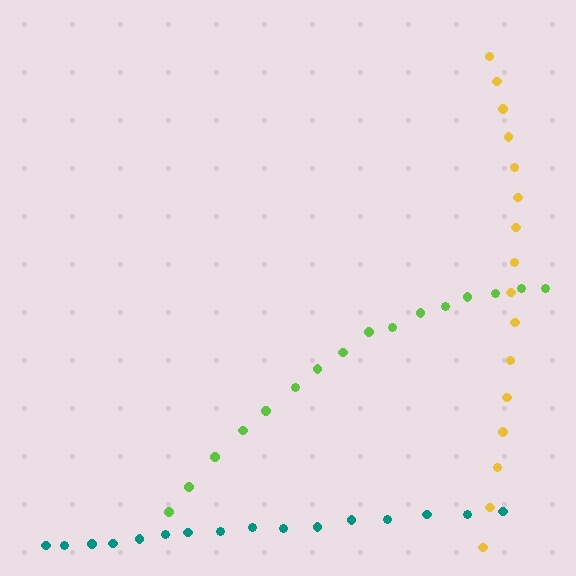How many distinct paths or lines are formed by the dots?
There are 3 distinct paths.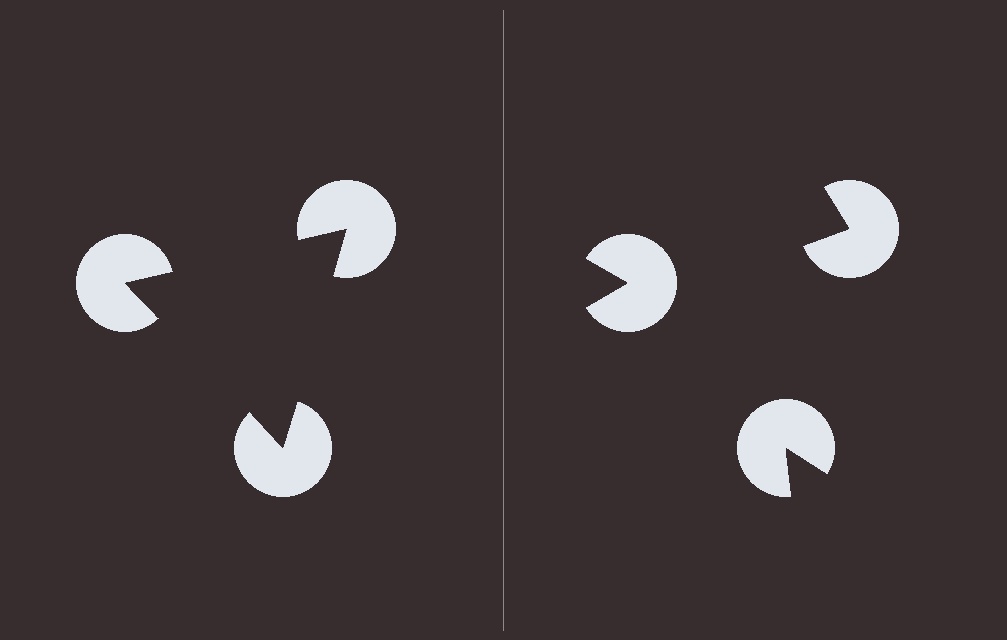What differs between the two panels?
The pac-man discs are positioned identically on both sides; only the wedge orientations differ. On the left they align to a triangle; on the right they are misaligned.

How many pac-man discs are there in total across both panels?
6 — 3 on each side.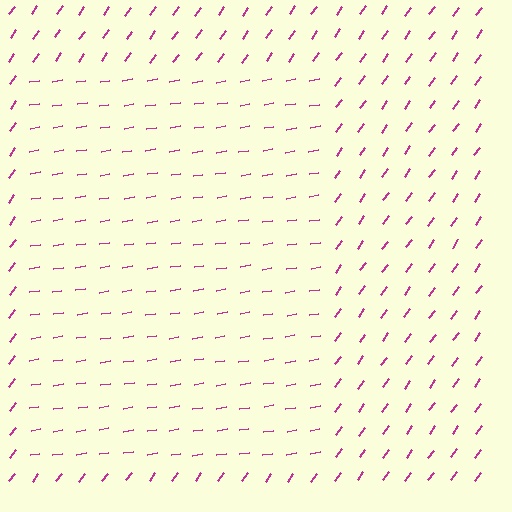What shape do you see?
I see a rectangle.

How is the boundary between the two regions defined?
The boundary is defined purely by a change in line orientation (approximately 45 degrees difference). All lines are the same color and thickness.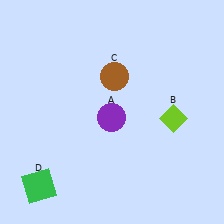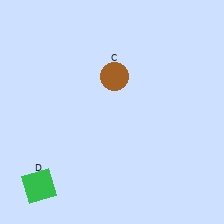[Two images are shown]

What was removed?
The purple circle (A), the lime diamond (B) were removed in Image 2.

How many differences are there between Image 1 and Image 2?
There are 2 differences between the two images.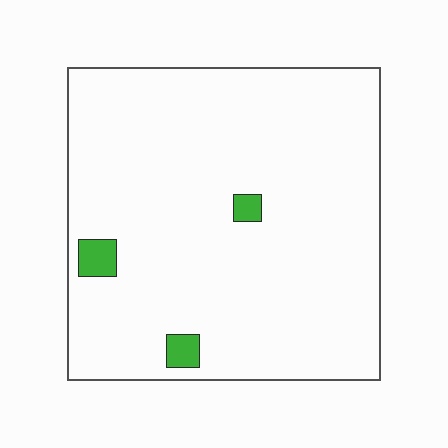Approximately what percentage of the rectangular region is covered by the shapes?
Approximately 5%.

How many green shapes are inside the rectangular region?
3.